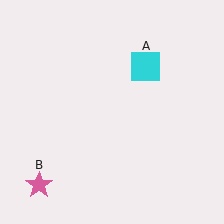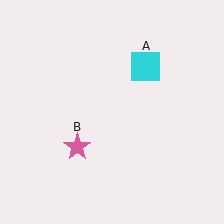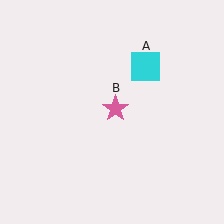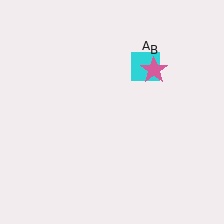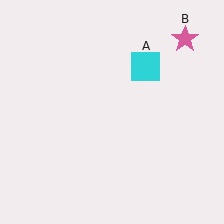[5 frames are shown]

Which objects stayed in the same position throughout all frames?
Cyan square (object A) remained stationary.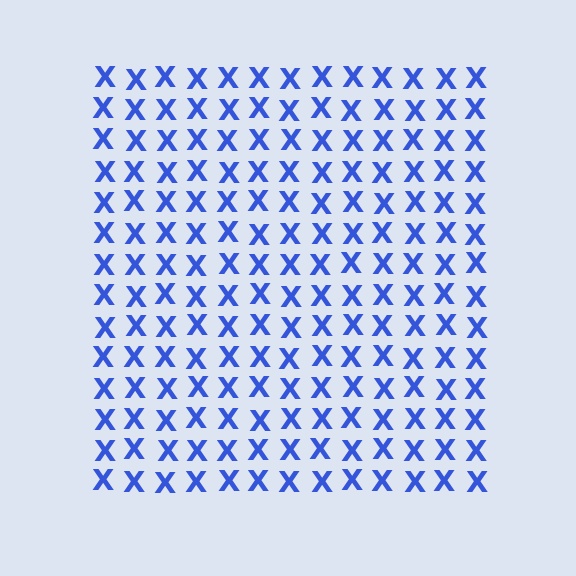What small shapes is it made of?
It is made of small letter X's.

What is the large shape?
The large shape is a square.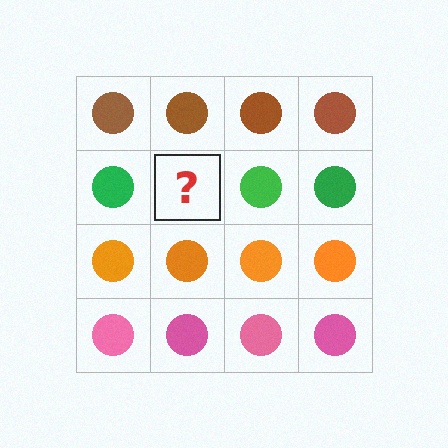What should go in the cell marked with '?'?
The missing cell should contain a green circle.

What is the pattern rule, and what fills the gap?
The rule is that each row has a consistent color. The gap should be filled with a green circle.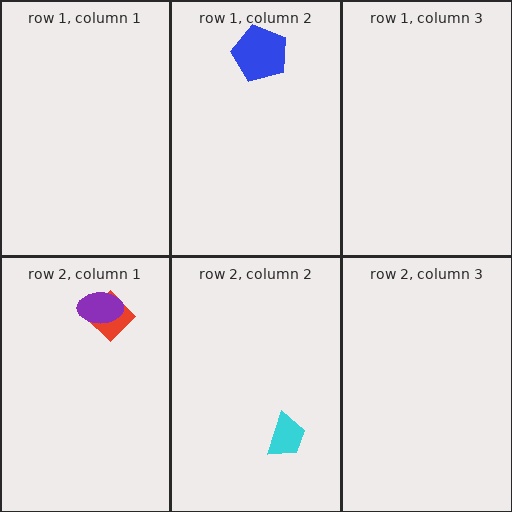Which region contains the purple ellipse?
The row 2, column 1 region.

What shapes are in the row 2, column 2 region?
The cyan trapezoid.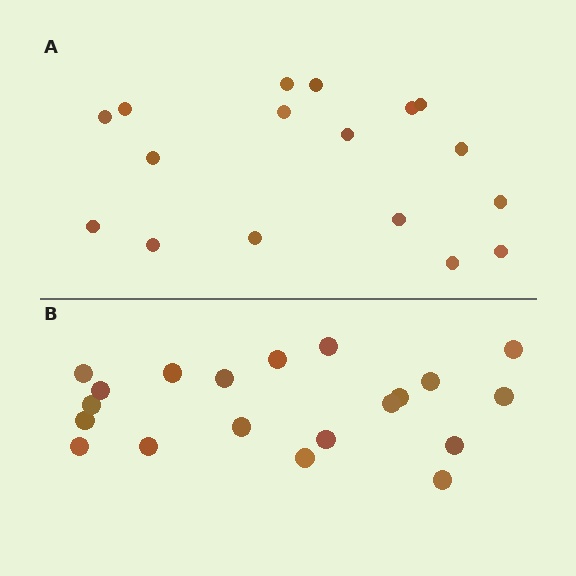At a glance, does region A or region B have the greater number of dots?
Region B (the bottom region) has more dots.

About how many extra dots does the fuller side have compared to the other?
Region B has just a few more — roughly 2 or 3 more dots than region A.